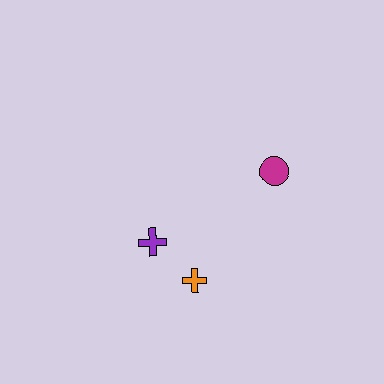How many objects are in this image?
There are 3 objects.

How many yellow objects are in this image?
There are no yellow objects.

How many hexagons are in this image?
There are no hexagons.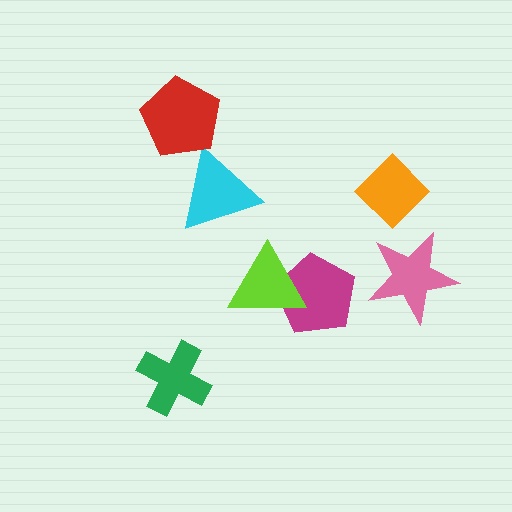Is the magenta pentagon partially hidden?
Yes, it is partially covered by another shape.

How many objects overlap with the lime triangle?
1 object overlaps with the lime triangle.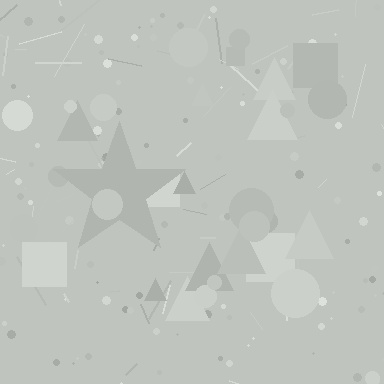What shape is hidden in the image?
A star is hidden in the image.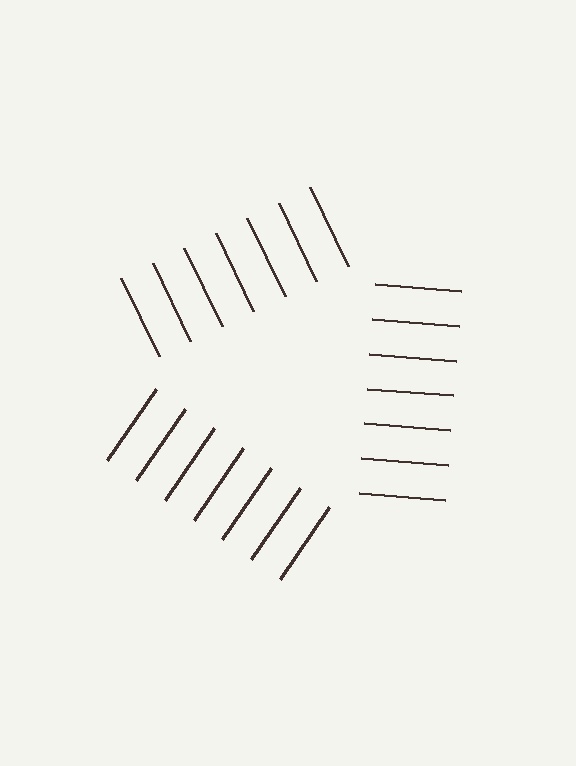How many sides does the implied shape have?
3 sides — the line-ends trace a triangle.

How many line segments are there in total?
21 — 7 along each of the 3 edges.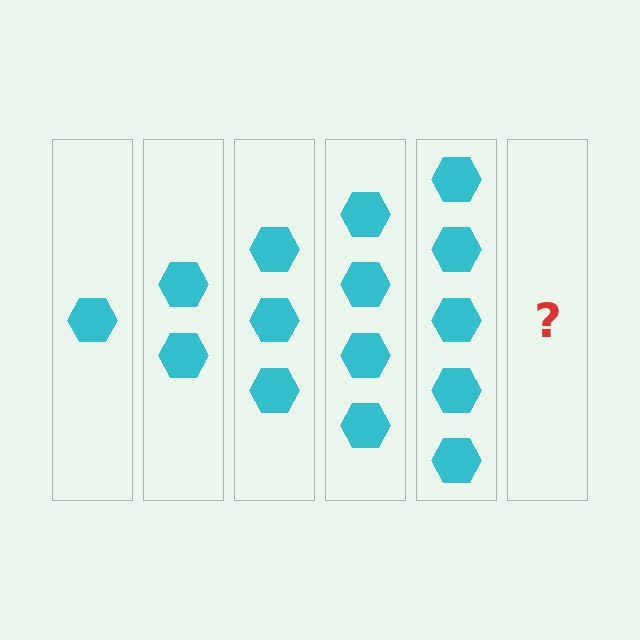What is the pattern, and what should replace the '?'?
The pattern is that each step adds one more hexagon. The '?' should be 6 hexagons.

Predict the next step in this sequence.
The next step is 6 hexagons.